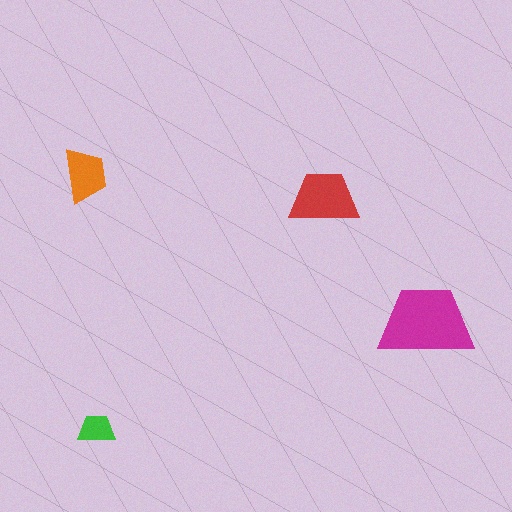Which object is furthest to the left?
The orange trapezoid is leftmost.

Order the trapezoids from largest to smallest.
the magenta one, the red one, the orange one, the green one.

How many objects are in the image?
There are 4 objects in the image.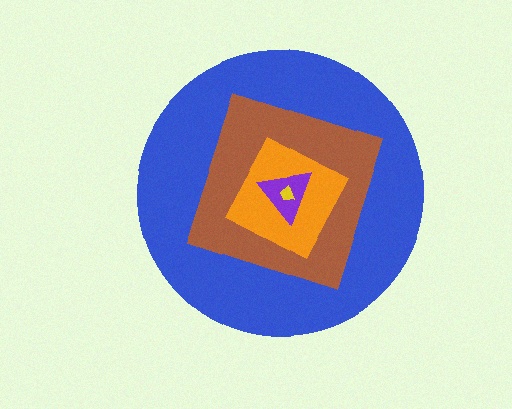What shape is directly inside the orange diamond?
The purple triangle.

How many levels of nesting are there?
5.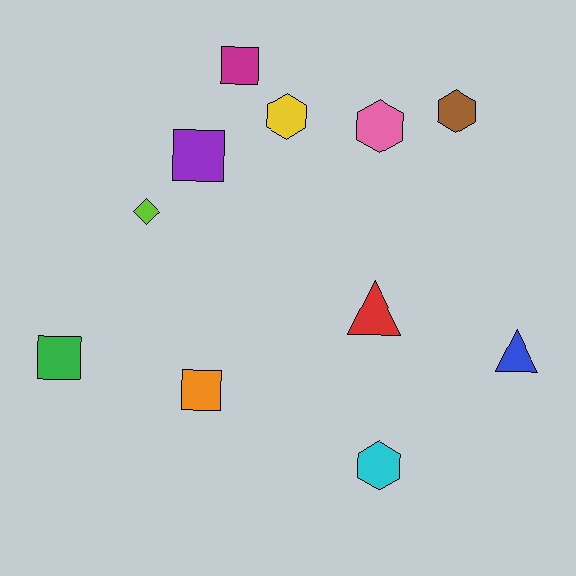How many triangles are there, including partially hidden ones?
There are 2 triangles.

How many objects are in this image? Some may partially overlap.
There are 11 objects.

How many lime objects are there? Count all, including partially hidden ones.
There is 1 lime object.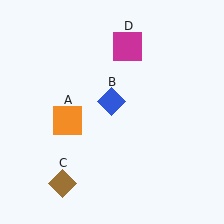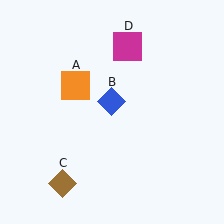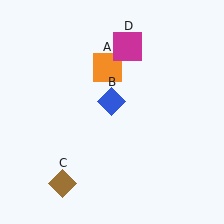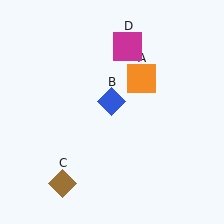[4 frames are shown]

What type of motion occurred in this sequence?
The orange square (object A) rotated clockwise around the center of the scene.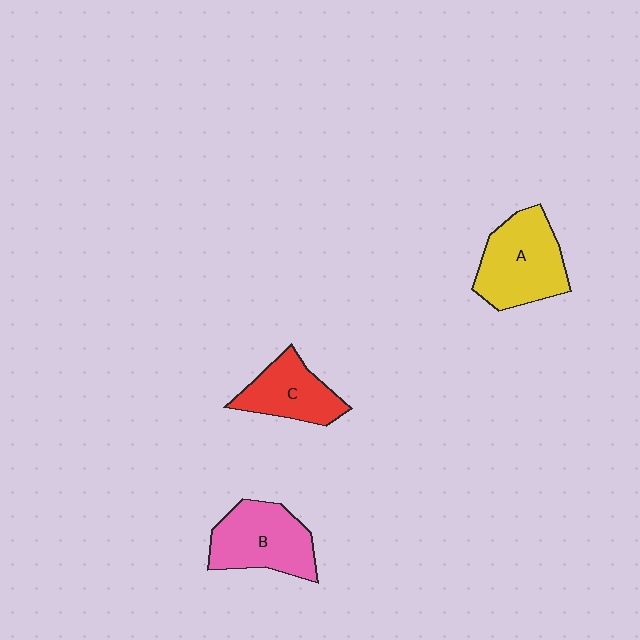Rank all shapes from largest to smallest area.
From largest to smallest: A (yellow), B (pink), C (red).